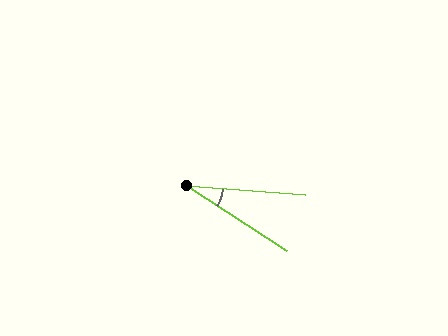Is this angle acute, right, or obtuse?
It is acute.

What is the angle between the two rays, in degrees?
Approximately 29 degrees.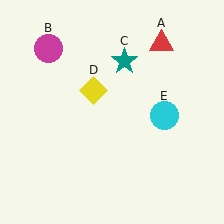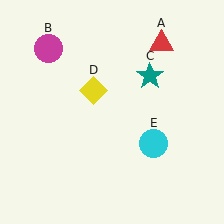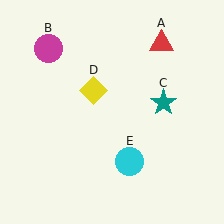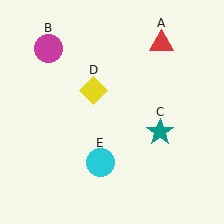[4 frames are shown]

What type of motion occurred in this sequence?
The teal star (object C), cyan circle (object E) rotated clockwise around the center of the scene.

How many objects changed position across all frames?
2 objects changed position: teal star (object C), cyan circle (object E).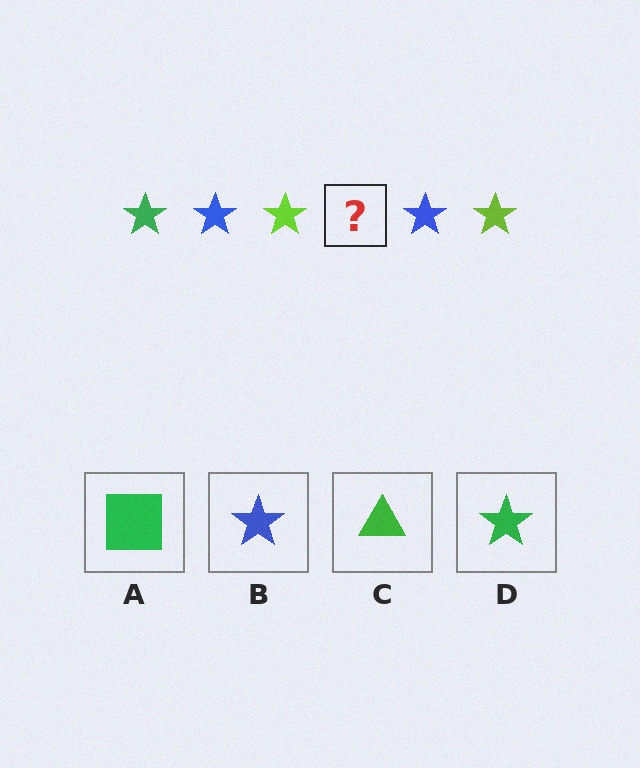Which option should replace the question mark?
Option D.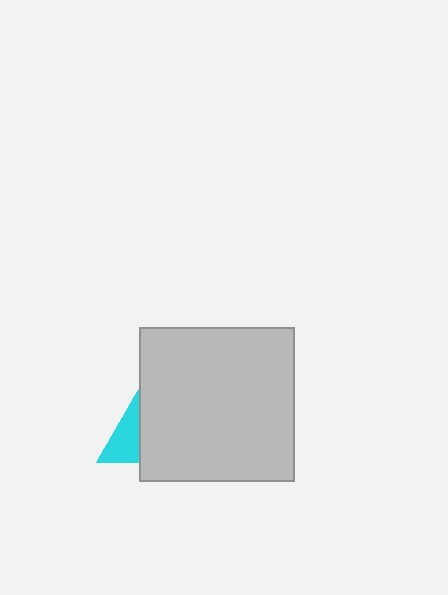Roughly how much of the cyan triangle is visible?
A small part of it is visible (roughly 39%).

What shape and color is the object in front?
The object in front is a light gray square.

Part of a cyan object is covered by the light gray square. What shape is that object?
It is a triangle.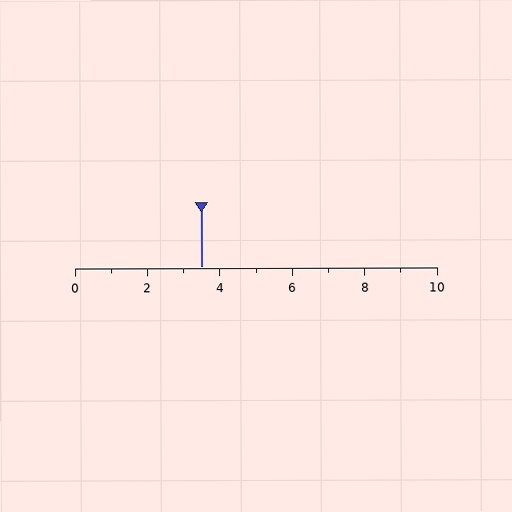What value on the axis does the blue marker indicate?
The marker indicates approximately 3.5.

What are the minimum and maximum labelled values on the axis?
The axis runs from 0 to 10.